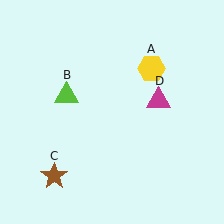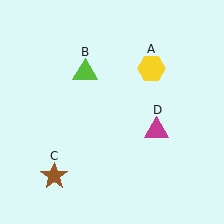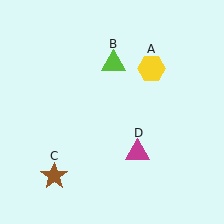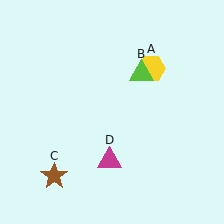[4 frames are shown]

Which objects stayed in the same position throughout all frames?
Yellow hexagon (object A) and brown star (object C) remained stationary.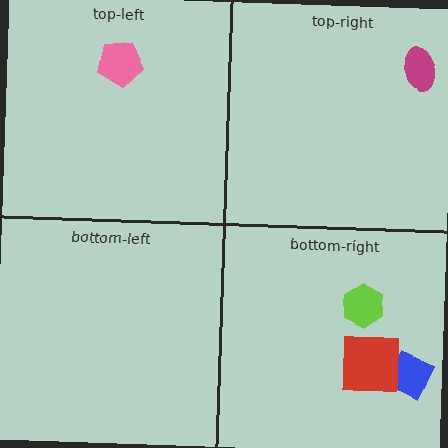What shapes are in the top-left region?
The pink pentagon.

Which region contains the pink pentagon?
The top-left region.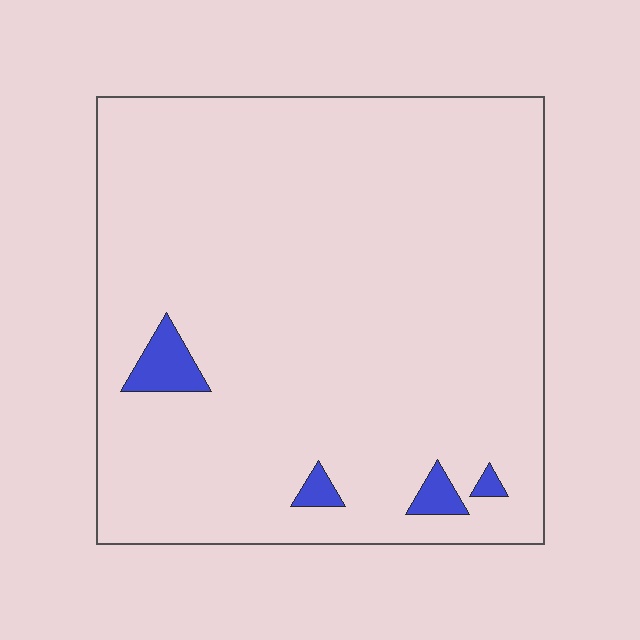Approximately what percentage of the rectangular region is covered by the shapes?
Approximately 5%.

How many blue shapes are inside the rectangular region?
4.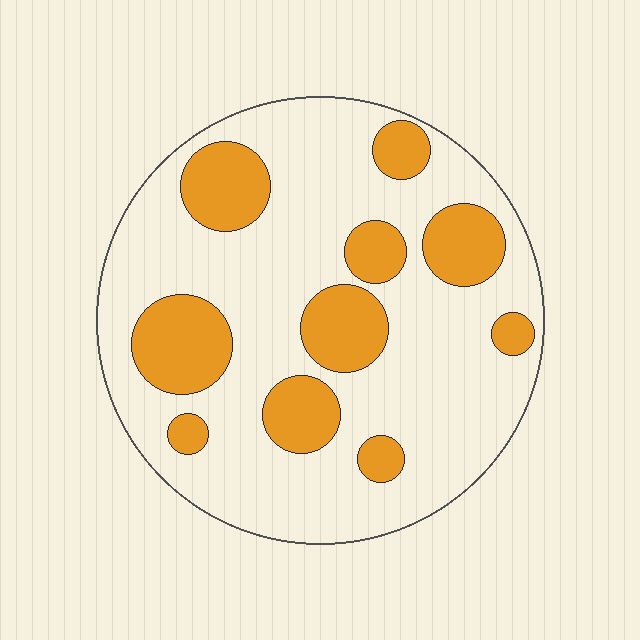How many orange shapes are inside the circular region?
10.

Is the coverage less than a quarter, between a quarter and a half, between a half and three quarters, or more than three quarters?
Between a quarter and a half.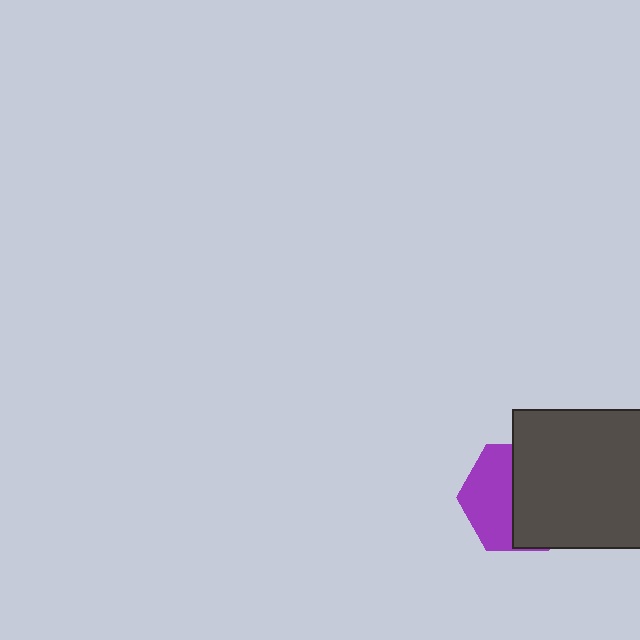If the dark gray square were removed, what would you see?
You would see the complete purple hexagon.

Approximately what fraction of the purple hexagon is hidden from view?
Roughly 56% of the purple hexagon is hidden behind the dark gray square.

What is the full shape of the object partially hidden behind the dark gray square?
The partially hidden object is a purple hexagon.